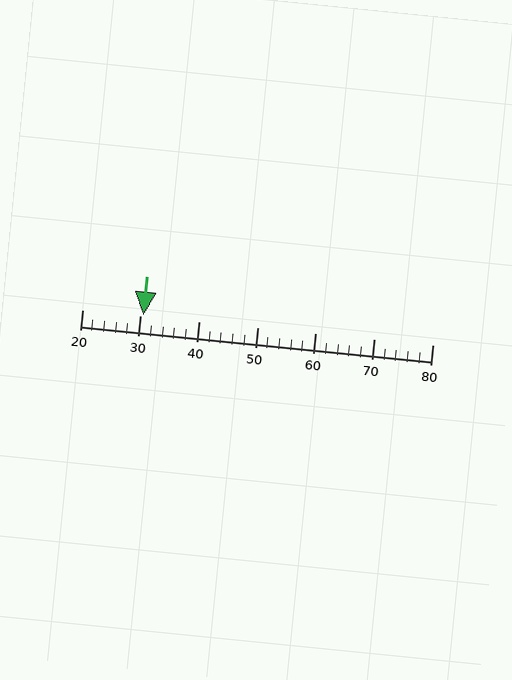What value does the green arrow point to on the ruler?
The green arrow points to approximately 30.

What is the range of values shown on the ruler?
The ruler shows values from 20 to 80.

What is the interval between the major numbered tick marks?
The major tick marks are spaced 10 units apart.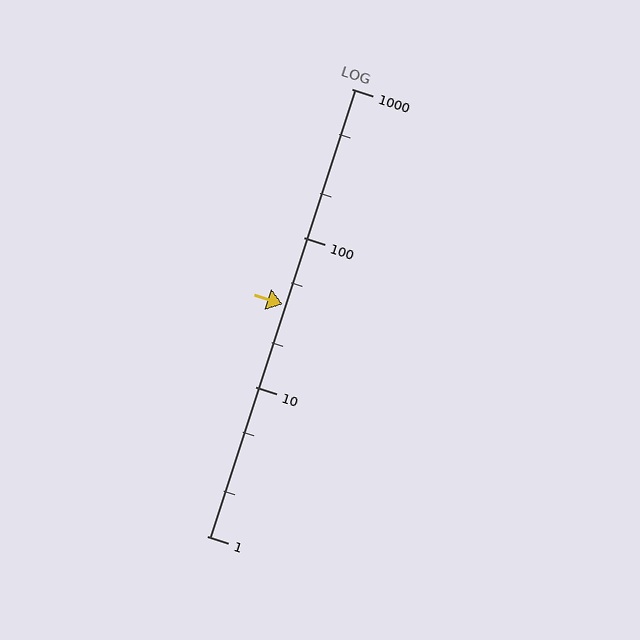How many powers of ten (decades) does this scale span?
The scale spans 3 decades, from 1 to 1000.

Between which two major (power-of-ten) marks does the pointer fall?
The pointer is between 10 and 100.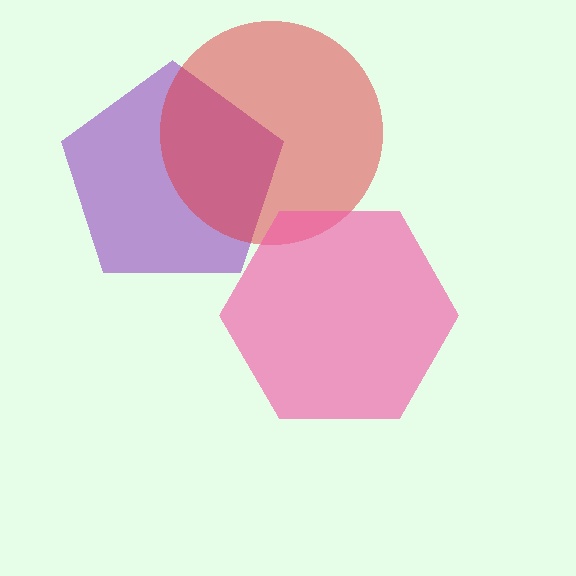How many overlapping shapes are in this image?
There are 3 overlapping shapes in the image.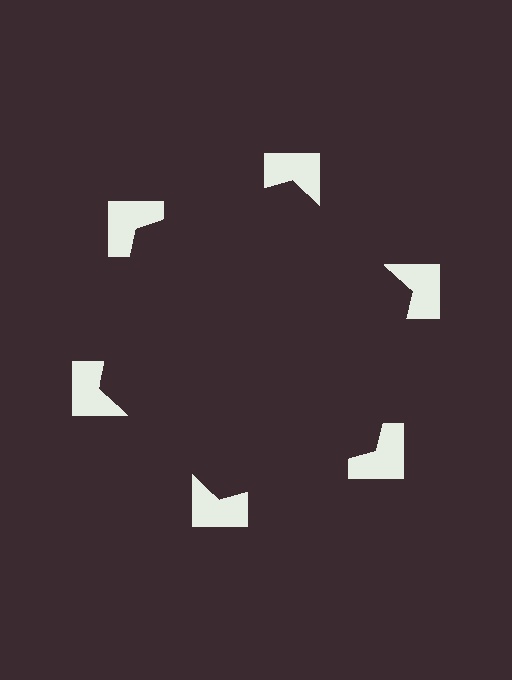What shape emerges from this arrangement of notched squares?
An illusory hexagon — its edges are inferred from the aligned wedge cuts in the notched squares, not physically drawn.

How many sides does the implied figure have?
6 sides.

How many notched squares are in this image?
There are 6 — one at each vertex of the illusory hexagon.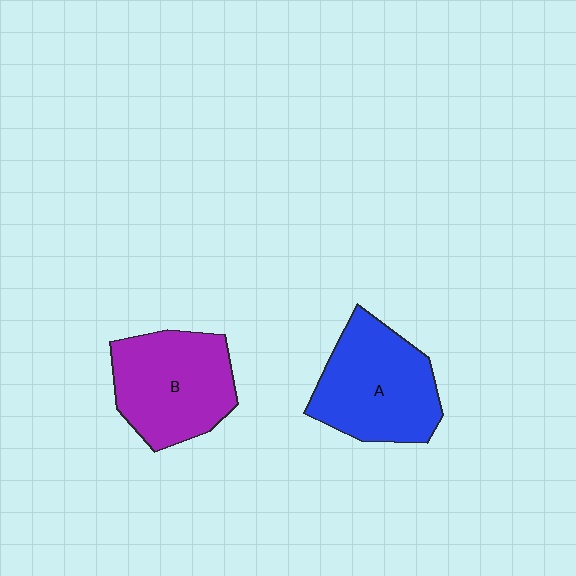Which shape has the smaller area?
Shape B (purple).